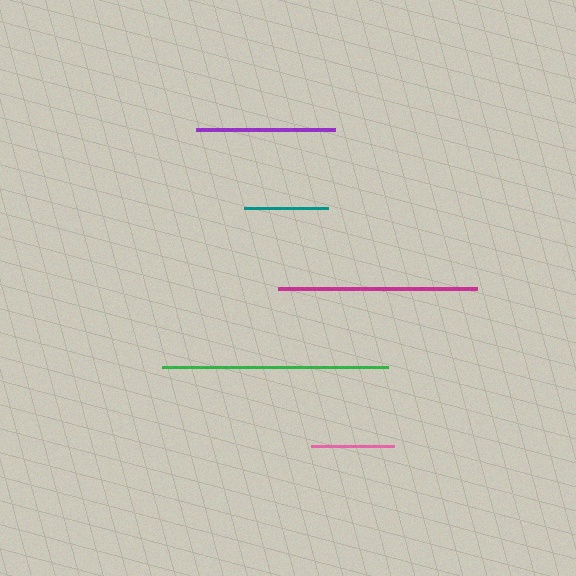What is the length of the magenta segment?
The magenta segment is approximately 199 pixels long.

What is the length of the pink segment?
The pink segment is approximately 83 pixels long.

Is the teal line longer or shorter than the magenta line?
The magenta line is longer than the teal line.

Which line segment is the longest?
The green line is the longest at approximately 226 pixels.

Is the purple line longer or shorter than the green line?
The green line is longer than the purple line.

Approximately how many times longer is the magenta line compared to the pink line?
The magenta line is approximately 2.4 times the length of the pink line.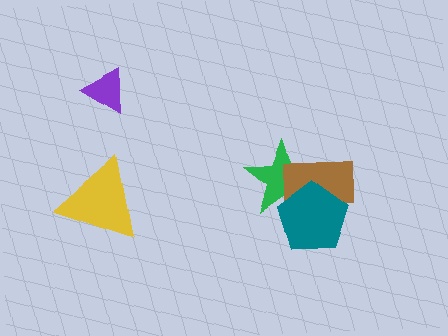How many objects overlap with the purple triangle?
0 objects overlap with the purple triangle.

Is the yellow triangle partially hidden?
No, no other shape covers it.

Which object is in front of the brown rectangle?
The teal pentagon is in front of the brown rectangle.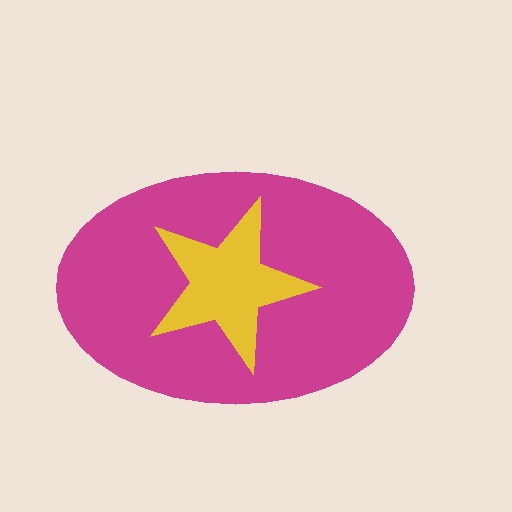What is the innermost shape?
The yellow star.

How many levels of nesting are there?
2.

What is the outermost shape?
The magenta ellipse.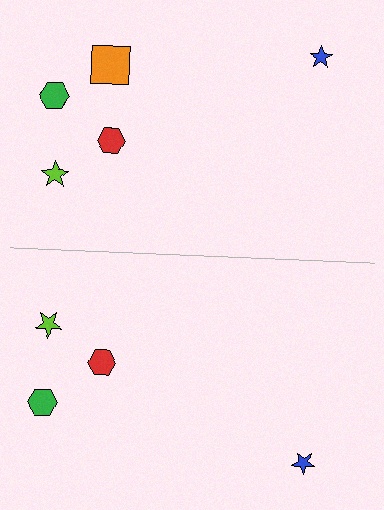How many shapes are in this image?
There are 9 shapes in this image.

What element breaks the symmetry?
A orange square is missing from the bottom side.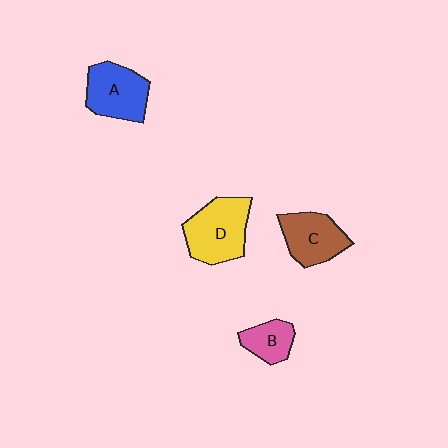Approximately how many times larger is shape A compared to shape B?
Approximately 1.7 times.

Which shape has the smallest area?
Shape B (pink).